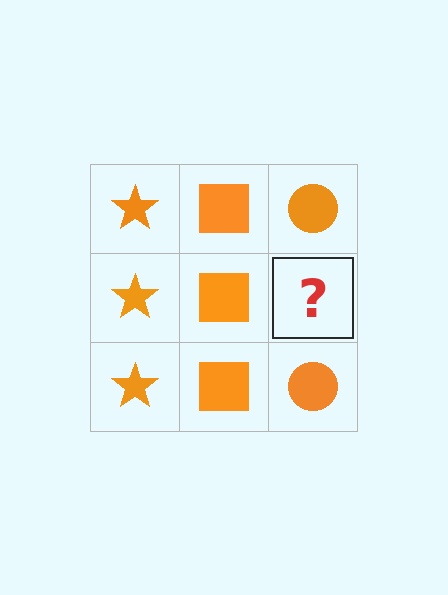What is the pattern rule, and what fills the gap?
The rule is that each column has a consistent shape. The gap should be filled with an orange circle.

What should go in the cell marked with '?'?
The missing cell should contain an orange circle.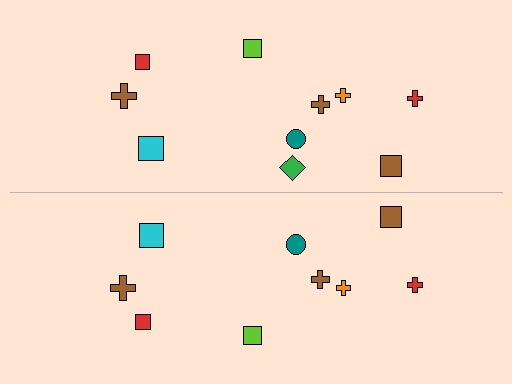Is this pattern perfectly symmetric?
No, the pattern is not perfectly symmetric. A green diamond is missing from the bottom side.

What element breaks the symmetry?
A green diamond is missing from the bottom side.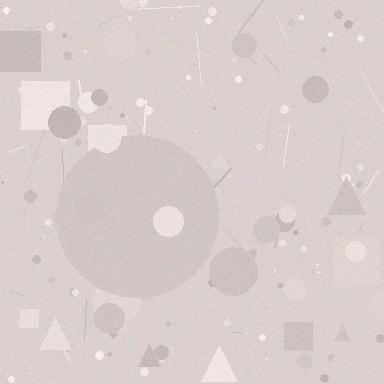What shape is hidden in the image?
A circle is hidden in the image.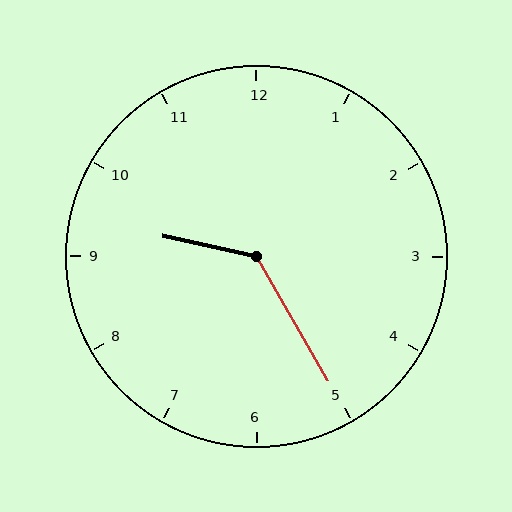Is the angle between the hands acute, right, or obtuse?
It is obtuse.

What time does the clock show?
9:25.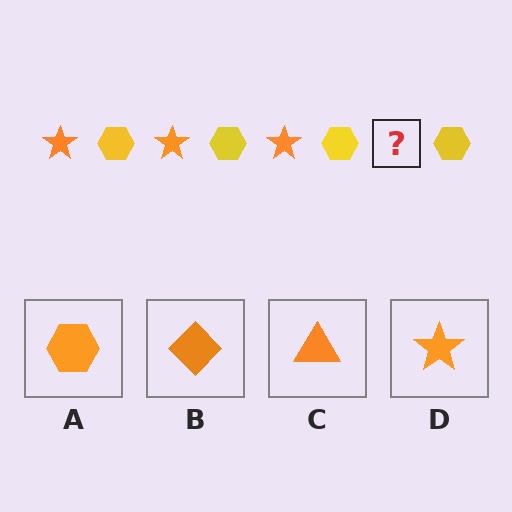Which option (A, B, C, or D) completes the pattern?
D.